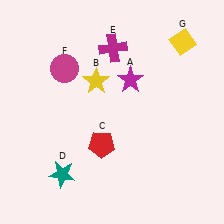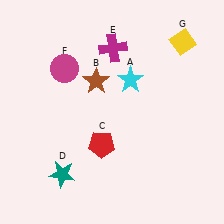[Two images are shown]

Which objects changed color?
A changed from magenta to cyan. B changed from yellow to brown.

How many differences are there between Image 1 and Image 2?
There are 2 differences between the two images.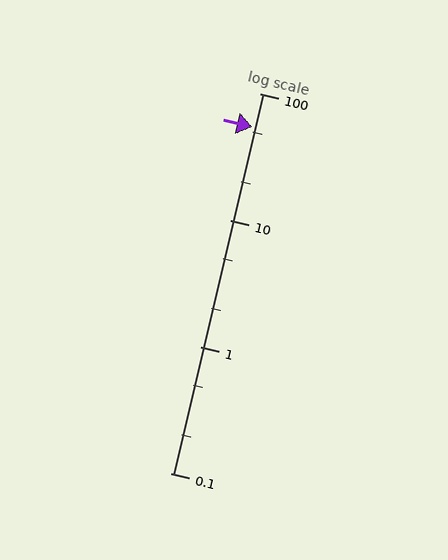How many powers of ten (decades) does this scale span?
The scale spans 3 decades, from 0.1 to 100.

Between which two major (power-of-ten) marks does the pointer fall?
The pointer is between 10 and 100.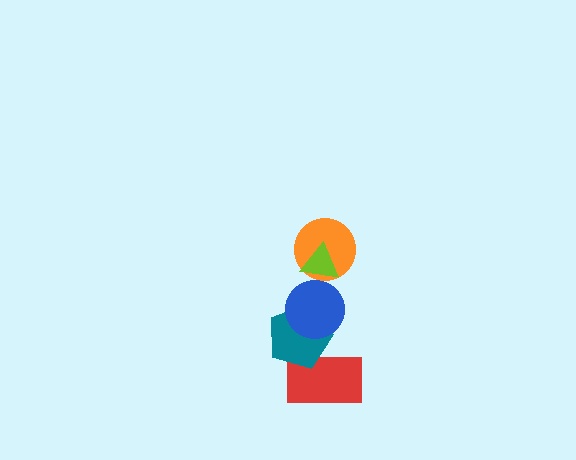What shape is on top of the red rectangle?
The teal pentagon is on top of the red rectangle.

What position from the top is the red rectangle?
The red rectangle is 5th from the top.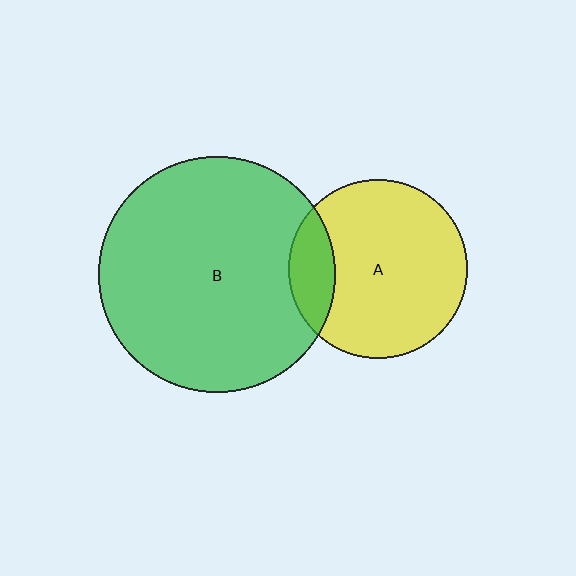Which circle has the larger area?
Circle B (green).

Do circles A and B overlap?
Yes.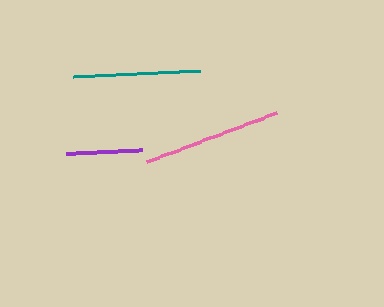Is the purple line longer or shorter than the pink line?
The pink line is longer than the purple line.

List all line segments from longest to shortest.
From longest to shortest: pink, teal, purple.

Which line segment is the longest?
The pink line is the longest at approximately 139 pixels.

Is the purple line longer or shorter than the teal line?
The teal line is longer than the purple line.